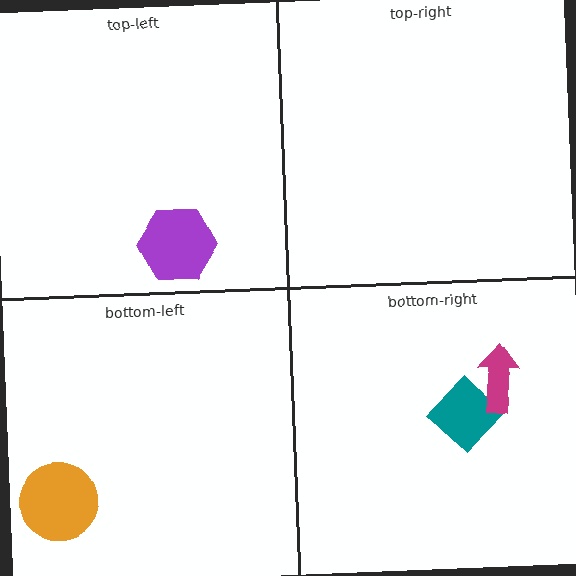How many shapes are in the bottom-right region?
2.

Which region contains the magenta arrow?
The bottom-right region.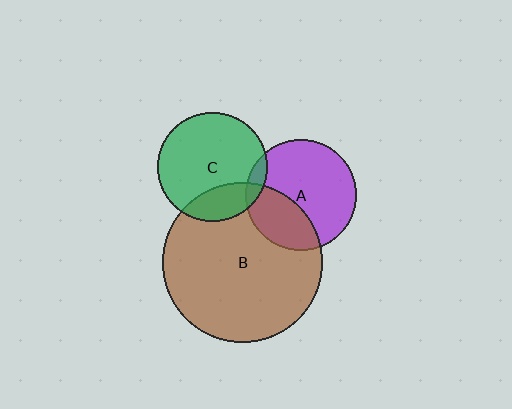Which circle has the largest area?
Circle B (brown).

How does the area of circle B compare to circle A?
Approximately 2.1 times.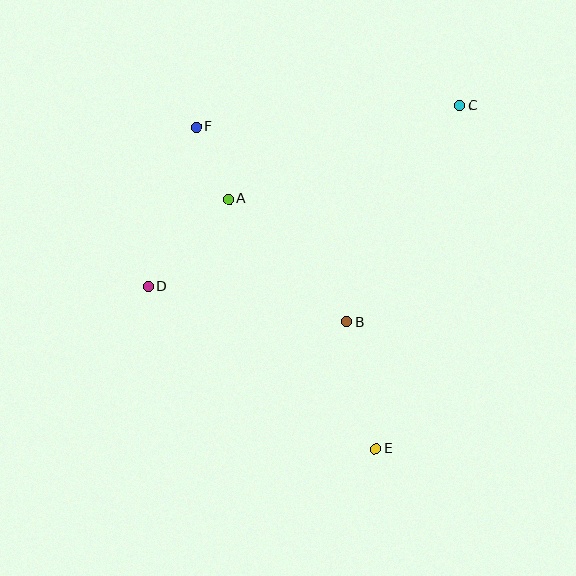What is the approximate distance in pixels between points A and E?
The distance between A and E is approximately 290 pixels.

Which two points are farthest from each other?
Points E and F are farthest from each other.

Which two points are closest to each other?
Points A and F are closest to each other.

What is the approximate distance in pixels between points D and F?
The distance between D and F is approximately 167 pixels.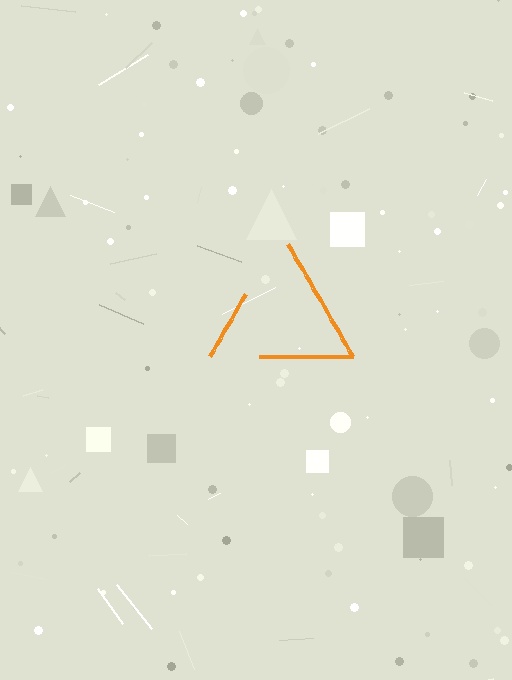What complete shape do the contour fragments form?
The contour fragments form a triangle.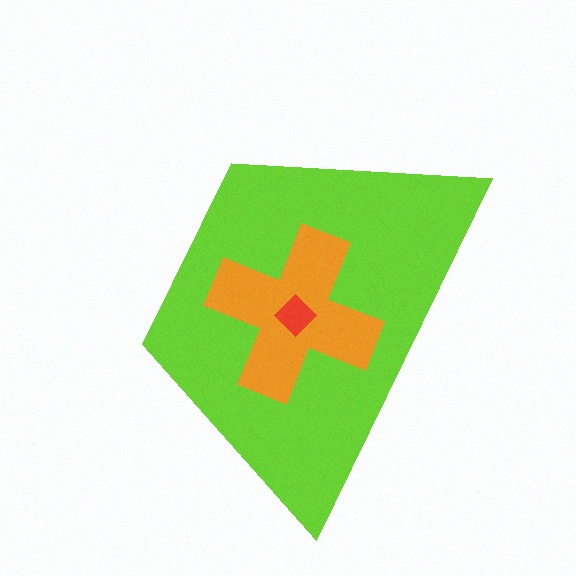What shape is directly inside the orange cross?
The red diamond.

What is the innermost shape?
The red diamond.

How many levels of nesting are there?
3.